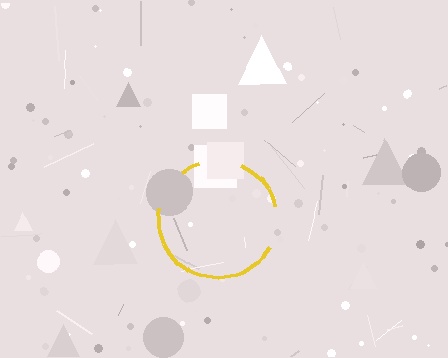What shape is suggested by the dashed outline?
The dashed outline suggests a circle.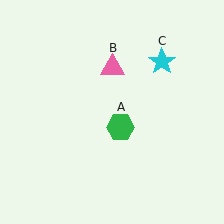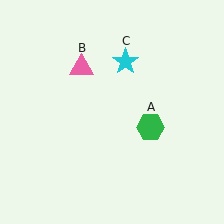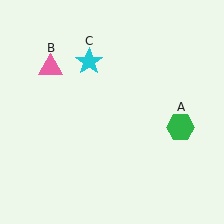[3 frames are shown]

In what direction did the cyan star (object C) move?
The cyan star (object C) moved left.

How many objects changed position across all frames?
3 objects changed position: green hexagon (object A), pink triangle (object B), cyan star (object C).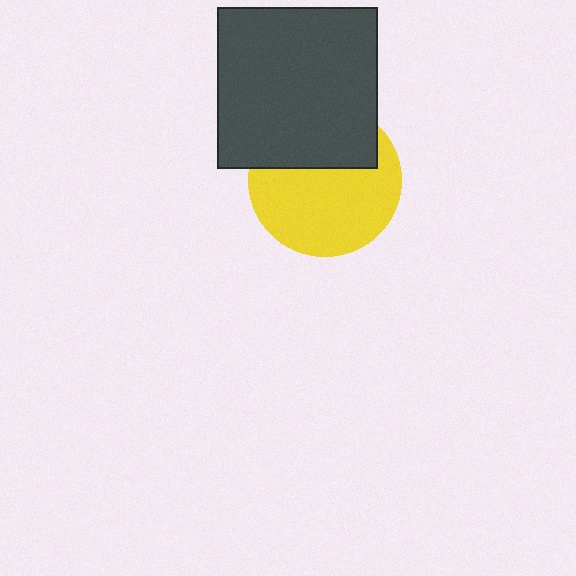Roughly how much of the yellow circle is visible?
About half of it is visible (roughly 63%).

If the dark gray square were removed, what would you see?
You would see the complete yellow circle.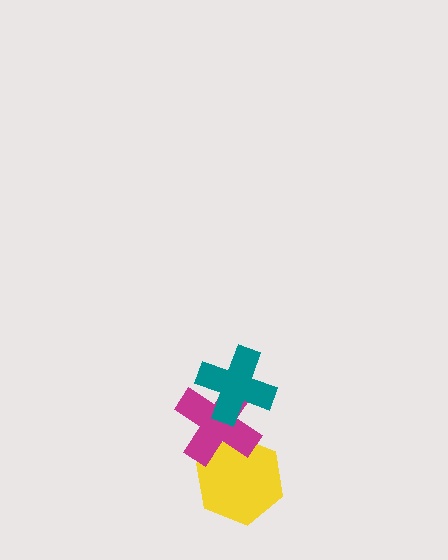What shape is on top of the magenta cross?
The teal cross is on top of the magenta cross.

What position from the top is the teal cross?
The teal cross is 1st from the top.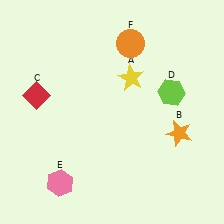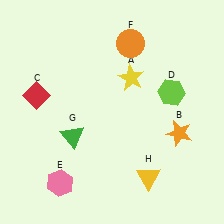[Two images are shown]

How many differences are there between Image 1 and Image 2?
There are 2 differences between the two images.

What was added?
A green triangle (G), a yellow triangle (H) were added in Image 2.